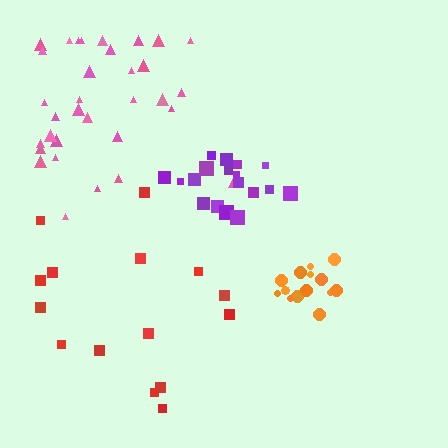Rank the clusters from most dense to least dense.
purple, orange, pink, red.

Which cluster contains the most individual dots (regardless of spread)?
Pink (33).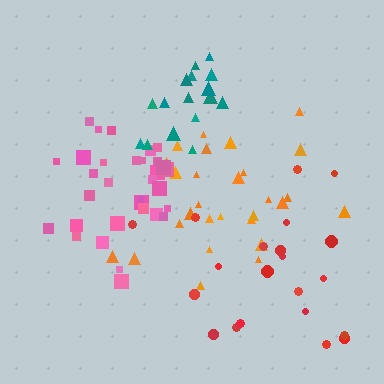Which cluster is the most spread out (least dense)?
Red.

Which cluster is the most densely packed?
Pink.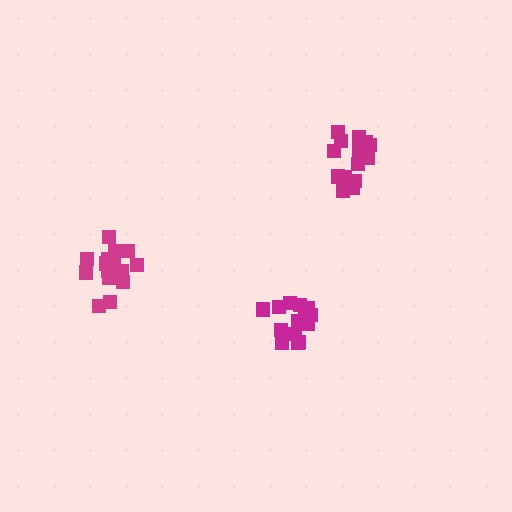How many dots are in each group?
Group 1: 15 dots, Group 2: 15 dots, Group 3: 19 dots (49 total).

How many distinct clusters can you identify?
There are 3 distinct clusters.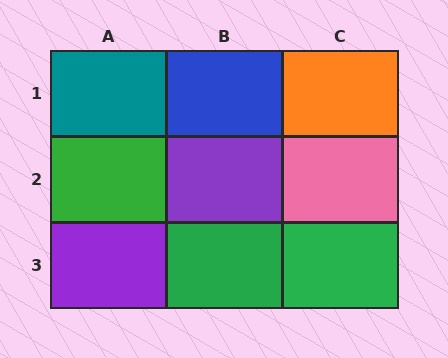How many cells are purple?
2 cells are purple.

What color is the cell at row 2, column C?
Pink.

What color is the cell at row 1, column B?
Blue.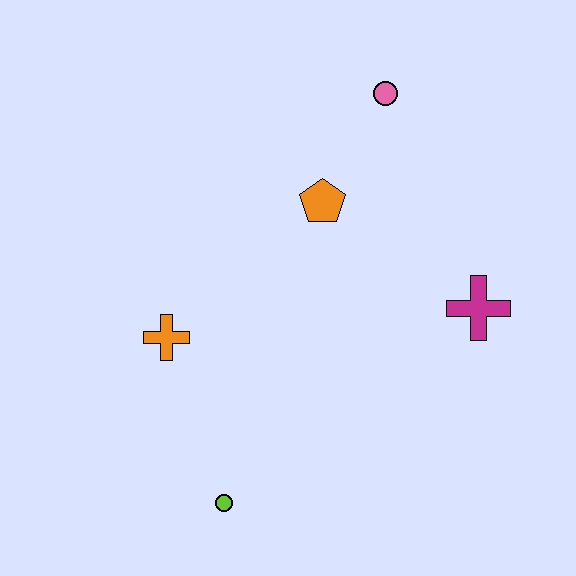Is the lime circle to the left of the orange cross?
No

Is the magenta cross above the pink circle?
No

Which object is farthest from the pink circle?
The lime circle is farthest from the pink circle.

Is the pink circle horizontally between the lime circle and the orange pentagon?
No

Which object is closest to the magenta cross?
The orange pentagon is closest to the magenta cross.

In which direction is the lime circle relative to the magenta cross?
The lime circle is to the left of the magenta cross.